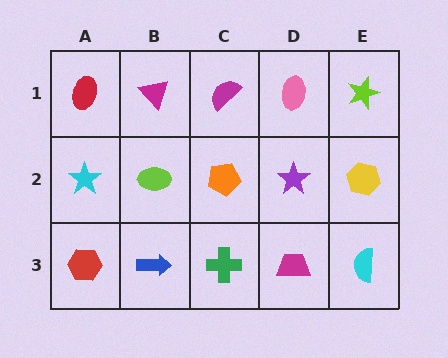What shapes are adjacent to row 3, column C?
An orange pentagon (row 2, column C), a blue arrow (row 3, column B), a magenta trapezoid (row 3, column D).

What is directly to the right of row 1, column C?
A pink ellipse.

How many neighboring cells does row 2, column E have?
3.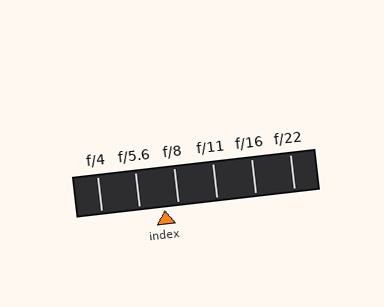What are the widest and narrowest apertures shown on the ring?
The widest aperture shown is f/4 and the narrowest is f/22.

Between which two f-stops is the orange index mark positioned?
The index mark is between f/5.6 and f/8.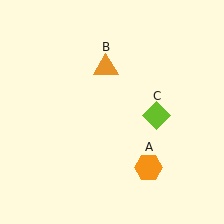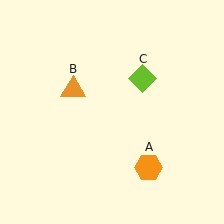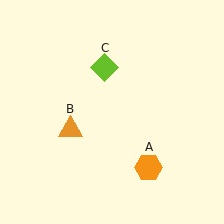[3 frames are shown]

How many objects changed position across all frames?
2 objects changed position: orange triangle (object B), lime diamond (object C).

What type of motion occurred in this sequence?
The orange triangle (object B), lime diamond (object C) rotated counterclockwise around the center of the scene.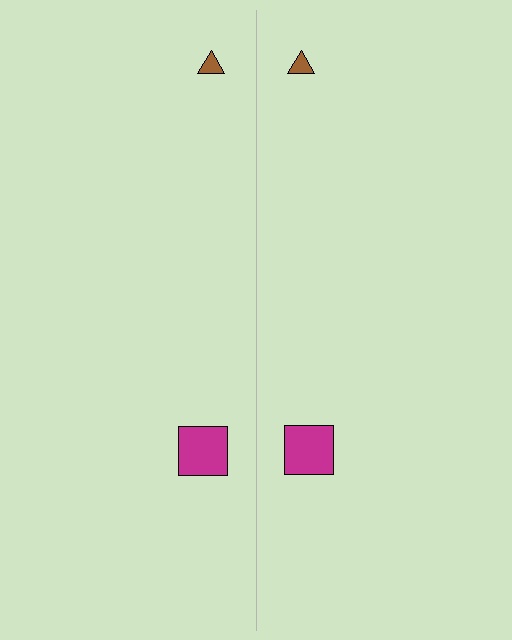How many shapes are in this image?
There are 4 shapes in this image.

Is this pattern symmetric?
Yes, this pattern has bilateral (reflection) symmetry.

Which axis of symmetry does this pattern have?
The pattern has a vertical axis of symmetry running through the center of the image.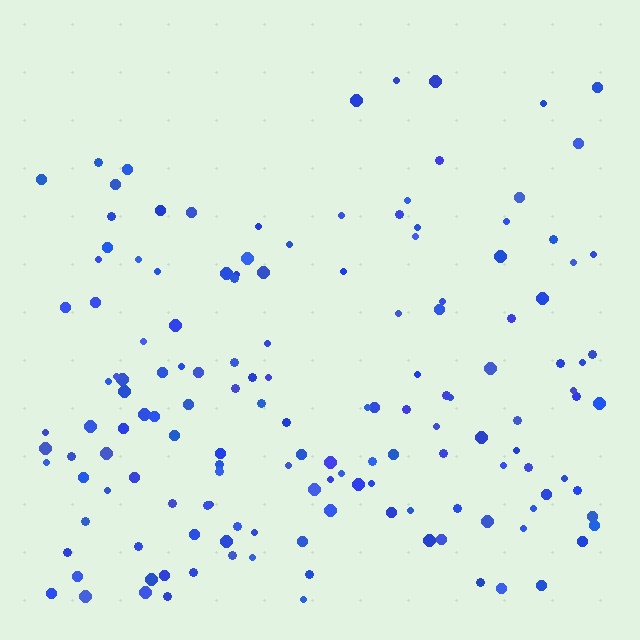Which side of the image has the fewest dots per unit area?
The top.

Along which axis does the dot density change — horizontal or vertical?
Vertical.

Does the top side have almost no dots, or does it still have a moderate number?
Still a moderate number, just noticeably fewer than the bottom.